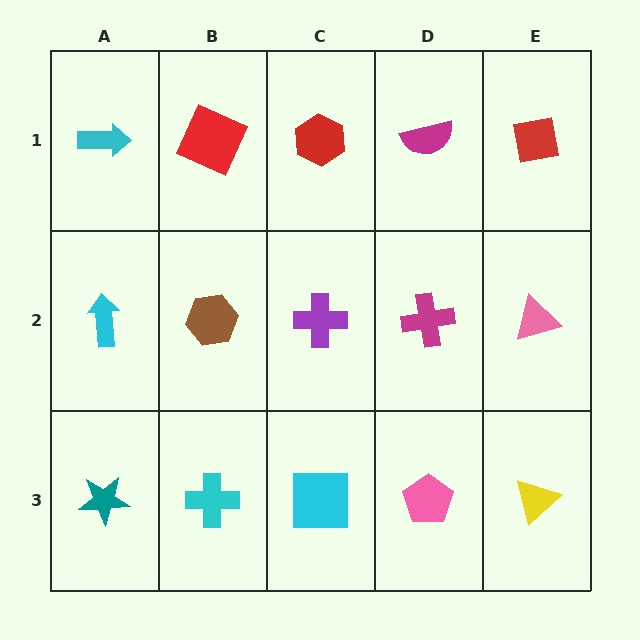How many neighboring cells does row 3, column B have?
3.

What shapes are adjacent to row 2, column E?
A red square (row 1, column E), a yellow triangle (row 3, column E), a magenta cross (row 2, column D).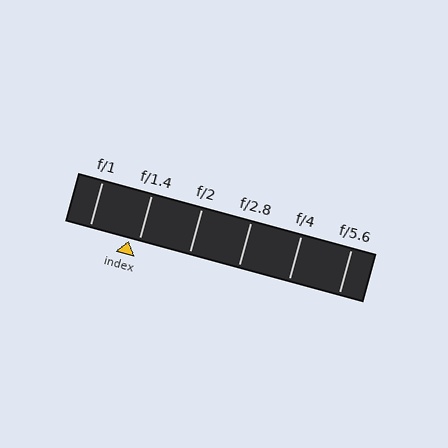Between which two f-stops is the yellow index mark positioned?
The index mark is between f/1 and f/1.4.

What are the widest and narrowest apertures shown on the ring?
The widest aperture shown is f/1 and the narrowest is f/5.6.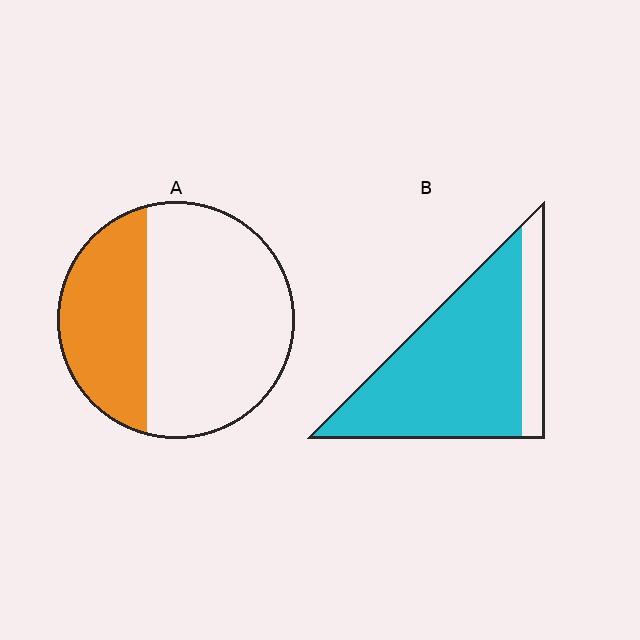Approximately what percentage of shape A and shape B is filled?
A is approximately 35% and B is approximately 80%.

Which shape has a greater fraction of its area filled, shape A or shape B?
Shape B.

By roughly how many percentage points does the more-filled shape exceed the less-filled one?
By roughly 45 percentage points (B over A).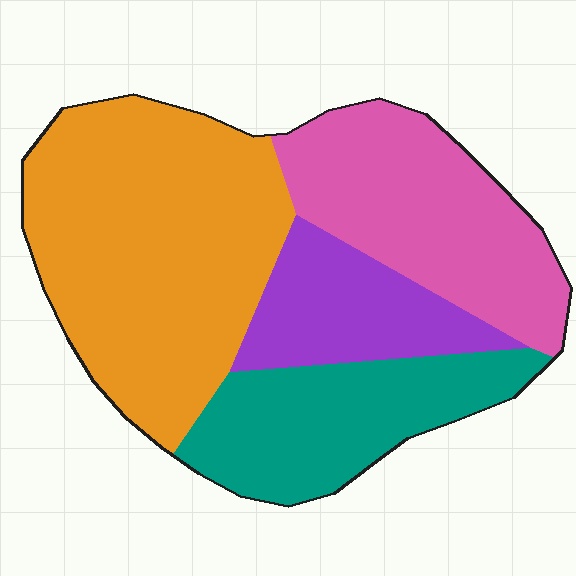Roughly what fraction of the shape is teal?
Teal covers 20% of the shape.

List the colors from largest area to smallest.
From largest to smallest: orange, pink, teal, purple.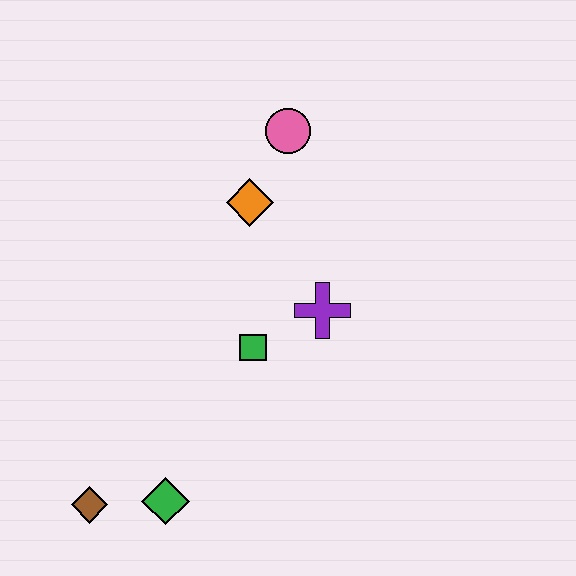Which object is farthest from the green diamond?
The pink circle is farthest from the green diamond.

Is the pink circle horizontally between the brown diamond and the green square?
No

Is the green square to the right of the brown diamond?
Yes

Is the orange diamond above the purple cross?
Yes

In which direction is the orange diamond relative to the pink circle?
The orange diamond is below the pink circle.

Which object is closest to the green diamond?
The brown diamond is closest to the green diamond.